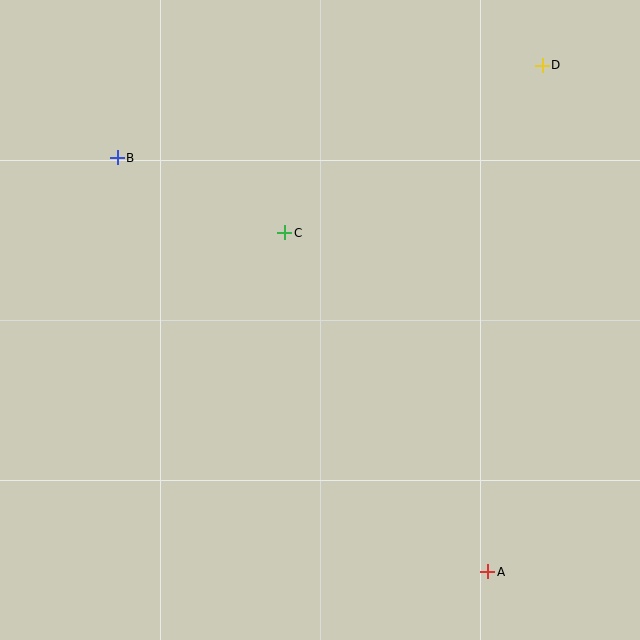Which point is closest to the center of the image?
Point C at (285, 233) is closest to the center.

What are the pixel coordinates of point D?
Point D is at (542, 65).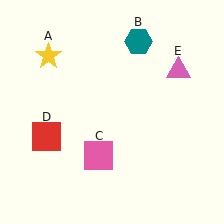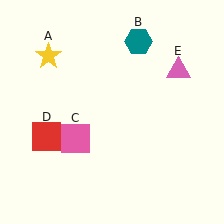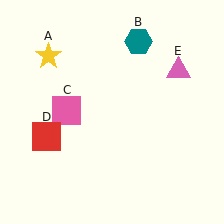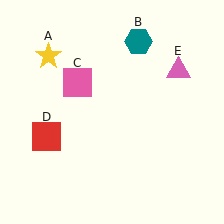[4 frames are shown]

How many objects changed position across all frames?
1 object changed position: pink square (object C).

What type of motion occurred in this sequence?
The pink square (object C) rotated clockwise around the center of the scene.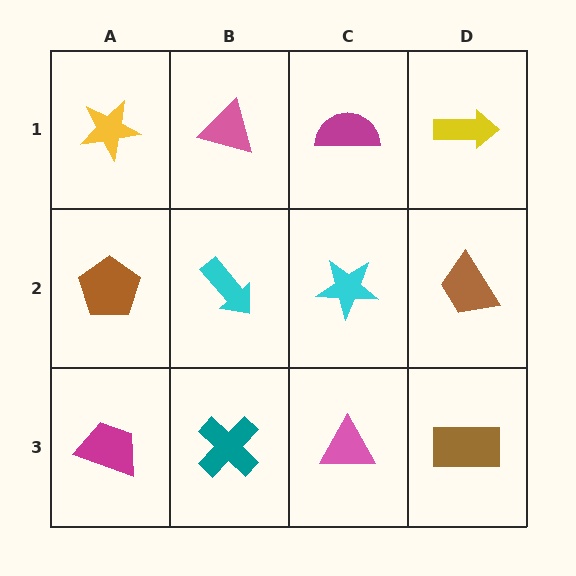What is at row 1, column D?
A yellow arrow.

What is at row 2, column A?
A brown pentagon.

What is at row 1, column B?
A pink triangle.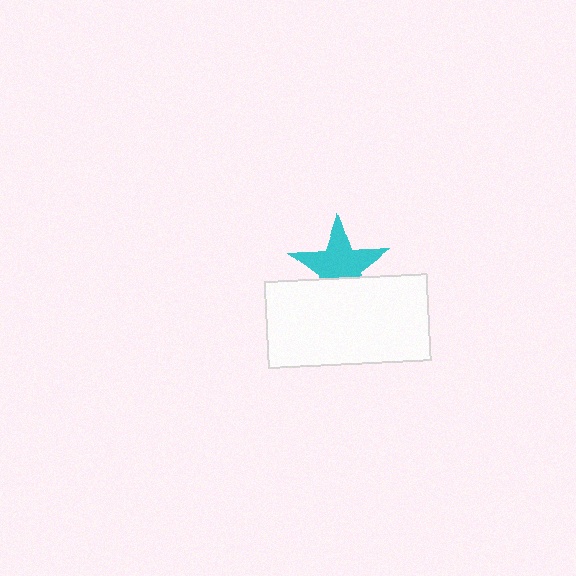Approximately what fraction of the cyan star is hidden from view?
Roughly 33% of the cyan star is hidden behind the white rectangle.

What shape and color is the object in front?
The object in front is a white rectangle.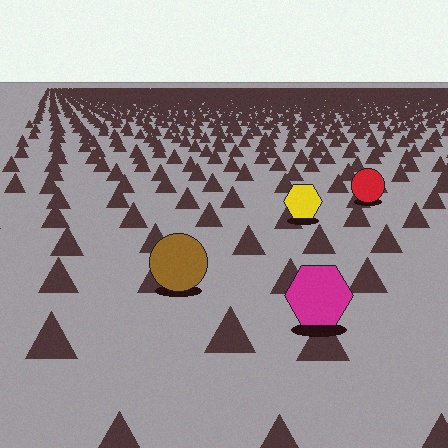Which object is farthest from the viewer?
The red circle is farthest from the viewer. It appears smaller and the ground texture around it is denser.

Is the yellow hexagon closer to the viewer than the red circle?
Yes. The yellow hexagon is closer — you can tell from the texture gradient: the ground texture is coarser near it.